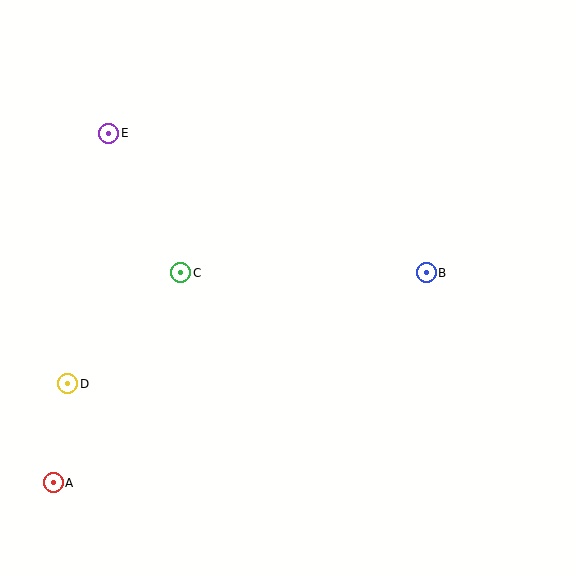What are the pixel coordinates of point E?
Point E is at (109, 133).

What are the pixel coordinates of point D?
Point D is at (68, 384).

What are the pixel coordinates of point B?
Point B is at (426, 273).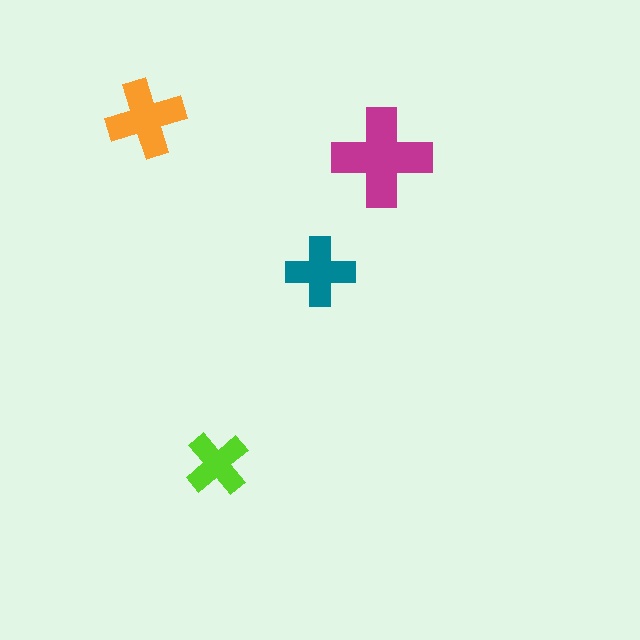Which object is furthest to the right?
The magenta cross is rightmost.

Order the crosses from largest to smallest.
the magenta one, the orange one, the teal one, the lime one.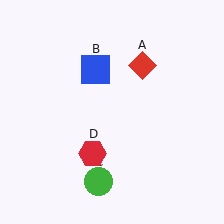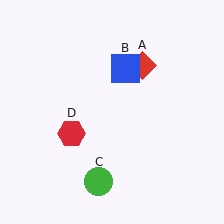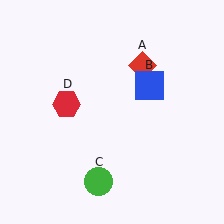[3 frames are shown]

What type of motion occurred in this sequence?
The blue square (object B), red hexagon (object D) rotated clockwise around the center of the scene.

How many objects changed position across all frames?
2 objects changed position: blue square (object B), red hexagon (object D).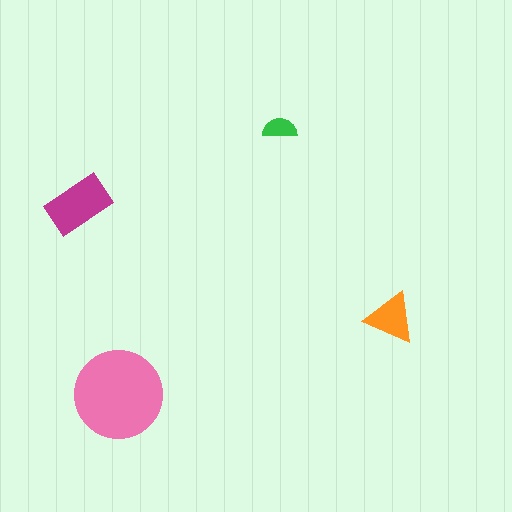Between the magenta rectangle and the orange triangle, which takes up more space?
The magenta rectangle.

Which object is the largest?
The pink circle.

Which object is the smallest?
The green semicircle.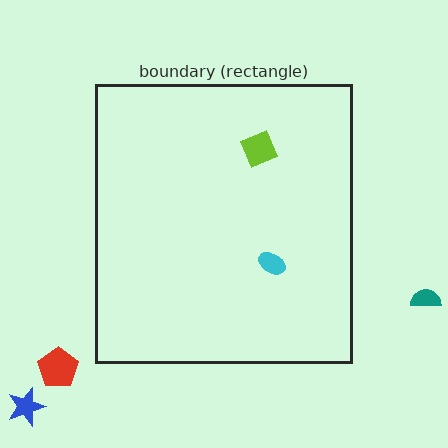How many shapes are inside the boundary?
2 inside, 3 outside.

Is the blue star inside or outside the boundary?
Outside.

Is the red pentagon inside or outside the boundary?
Outside.